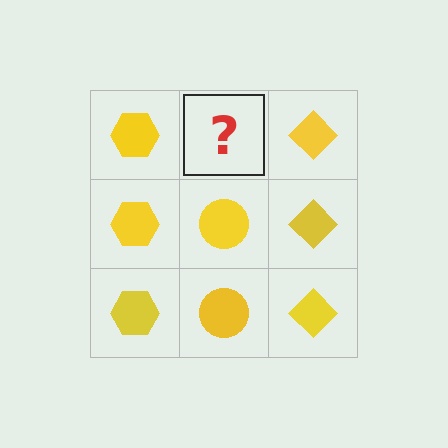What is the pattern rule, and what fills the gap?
The rule is that each column has a consistent shape. The gap should be filled with a yellow circle.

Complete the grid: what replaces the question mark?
The question mark should be replaced with a yellow circle.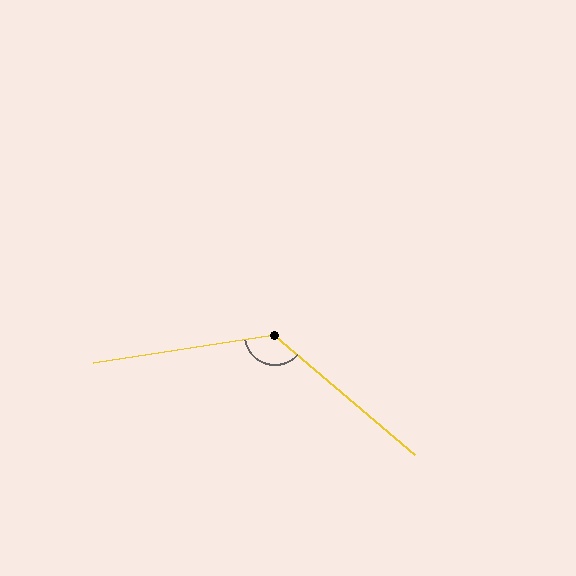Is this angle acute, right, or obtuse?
It is obtuse.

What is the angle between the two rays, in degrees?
Approximately 131 degrees.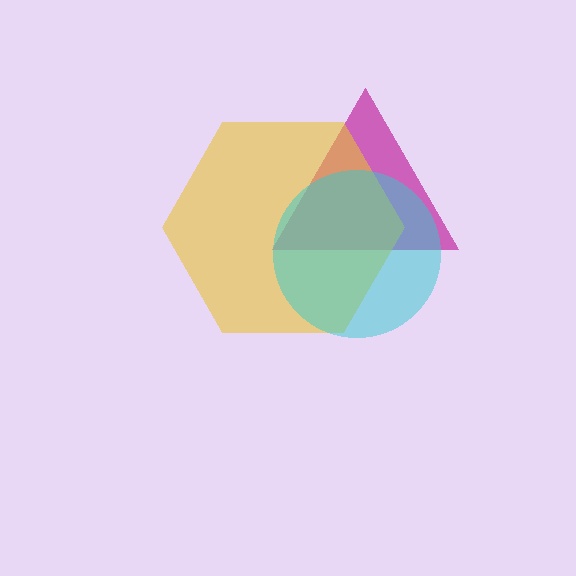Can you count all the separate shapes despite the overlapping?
Yes, there are 3 separate shapes.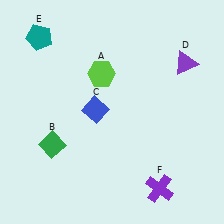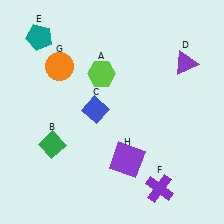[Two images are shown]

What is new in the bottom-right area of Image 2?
A purple square (H) was added in the bottom-right area of Image 2.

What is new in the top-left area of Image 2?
An orange circle (G) was added in the top-left area of Image 2.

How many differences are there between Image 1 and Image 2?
There are 2 differences between the two images.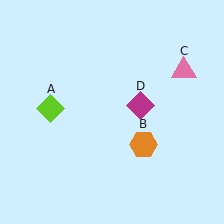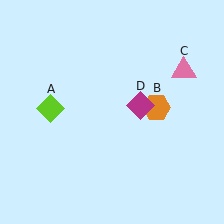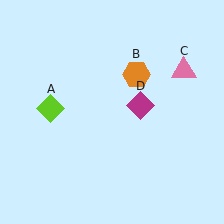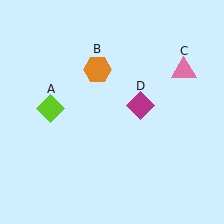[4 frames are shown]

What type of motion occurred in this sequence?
The orange hexagon (object B) rotated counterclockwise around the center of the scene.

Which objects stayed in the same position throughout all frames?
Lime diamond (object A) and pink triangle (object C) and magenta diamond (object D) remained stationary.